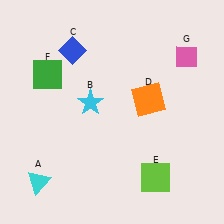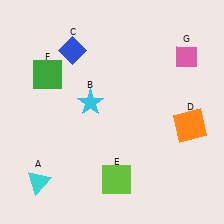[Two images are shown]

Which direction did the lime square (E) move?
The lime square (E) moved left.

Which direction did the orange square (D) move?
The orange square (D) moved right.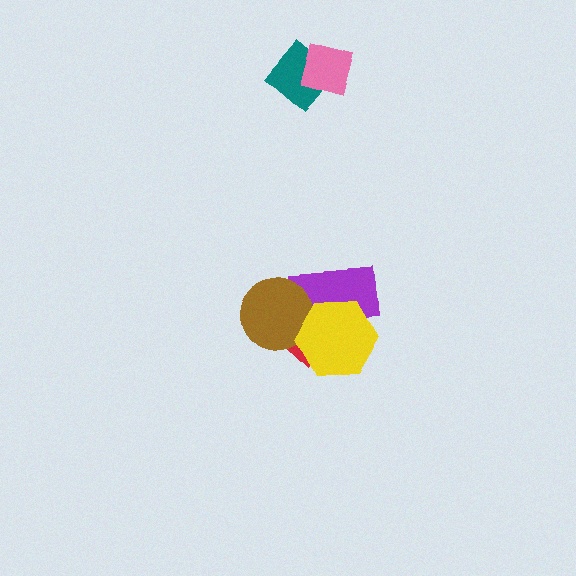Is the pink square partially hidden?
No, no other shape covers it.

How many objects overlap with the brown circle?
3 objects overlap with the brown circle.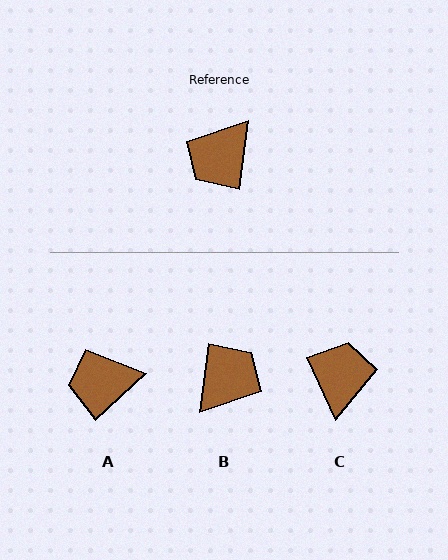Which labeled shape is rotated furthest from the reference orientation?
B, about 180 degrees away.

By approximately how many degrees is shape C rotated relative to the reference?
Approximately 148 degrees clockwise.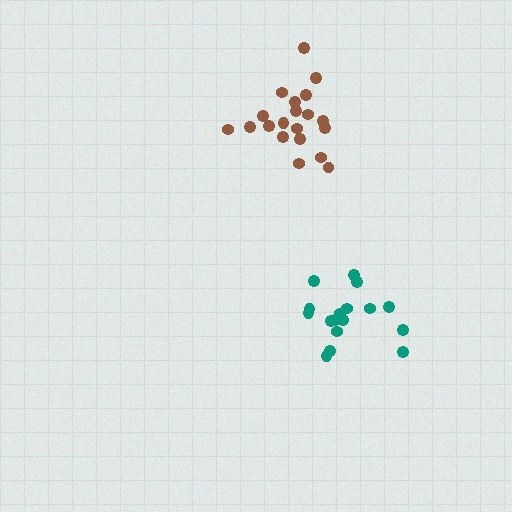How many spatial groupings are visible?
There are 2 spatial groupings.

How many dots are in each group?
Group 1: 20 dots, Group 2: 17 dots (37 total).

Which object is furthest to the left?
The brown cluster is leftmost.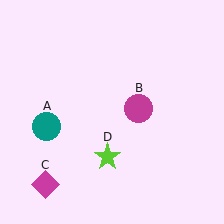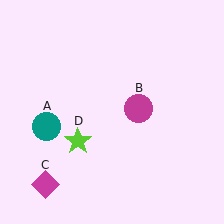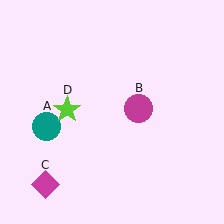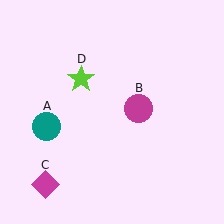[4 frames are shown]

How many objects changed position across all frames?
1 object changed position: lime star (object D).